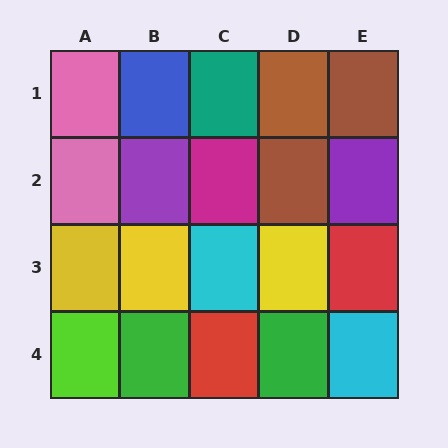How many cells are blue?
1 cell is blue.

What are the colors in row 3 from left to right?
Yellow, yellow, cyan, yellow, red.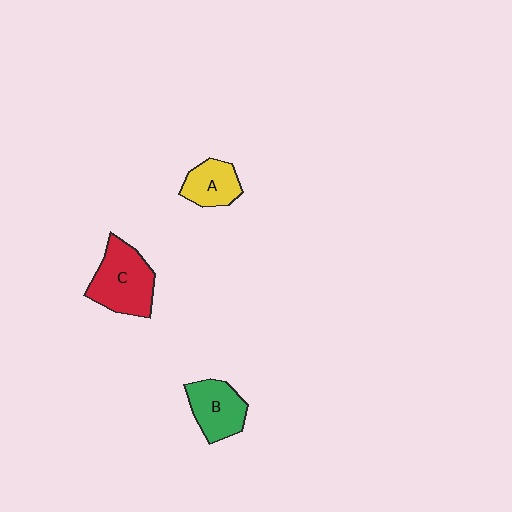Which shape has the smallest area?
Shape A (yellow).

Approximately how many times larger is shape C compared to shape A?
Approximately 1.7 times.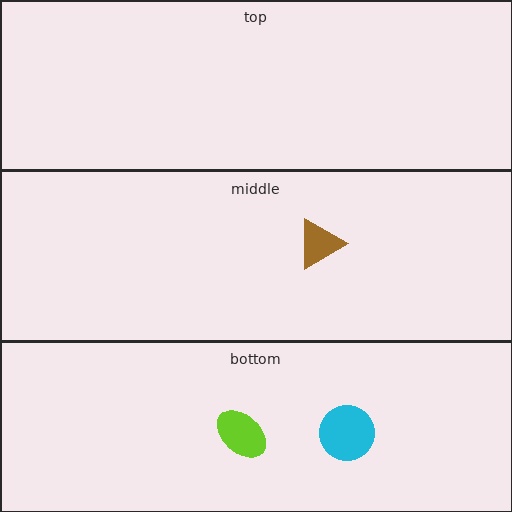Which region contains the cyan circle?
The bottom region.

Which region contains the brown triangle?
The middle region.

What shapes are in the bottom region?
The lime ellipse, the cyan circle.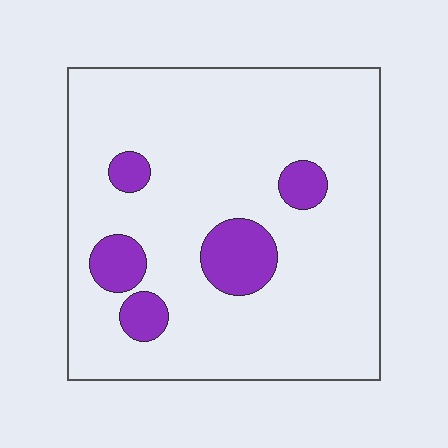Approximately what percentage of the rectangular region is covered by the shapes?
Approximately 15%.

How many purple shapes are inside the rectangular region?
5.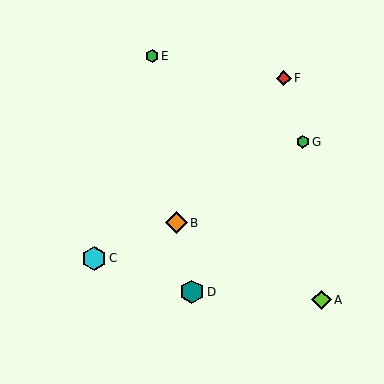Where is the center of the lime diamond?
The center of the lime diamond is at (322, 300).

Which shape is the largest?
The cyan hexagon (labeled C) is the largest.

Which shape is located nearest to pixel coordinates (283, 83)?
The red diamond (labeled F) at (284, 78) is nearest to that location.